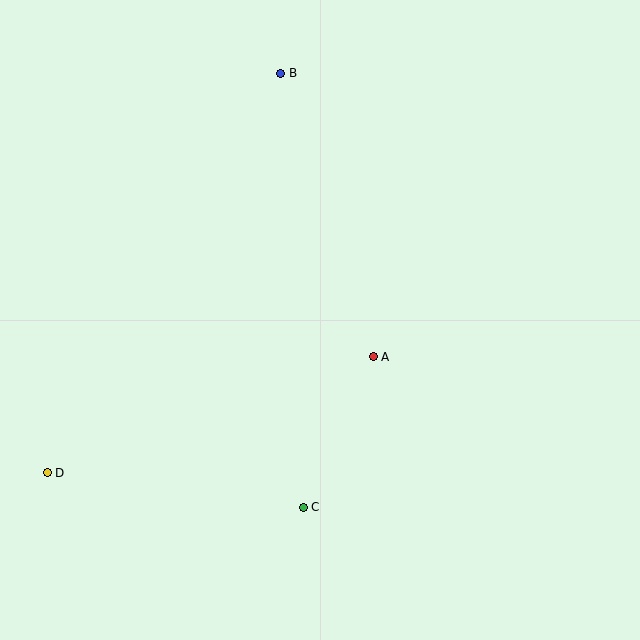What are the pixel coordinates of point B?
Point B is at (281, 73).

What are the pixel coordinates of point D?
Point D is at (47, 473).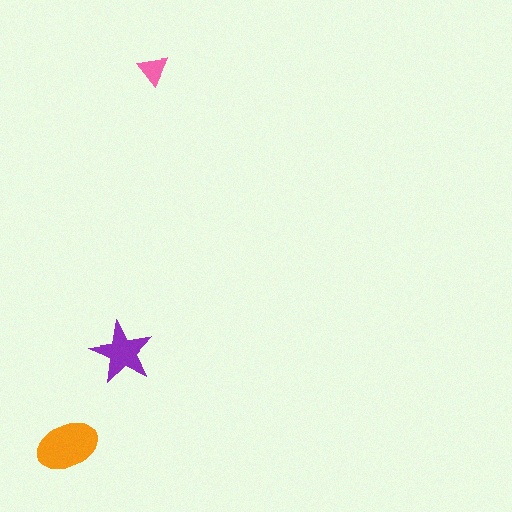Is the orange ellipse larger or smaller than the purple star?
Larger.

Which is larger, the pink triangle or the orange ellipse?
The orange ellipse.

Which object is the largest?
The orange ellipse.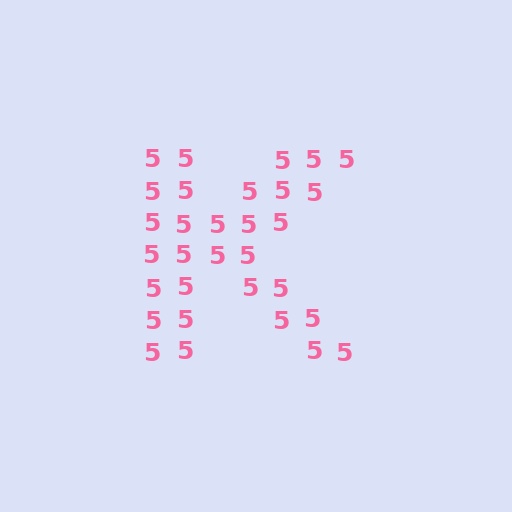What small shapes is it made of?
It is made of small digit 5's.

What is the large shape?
The large shape is the letter K.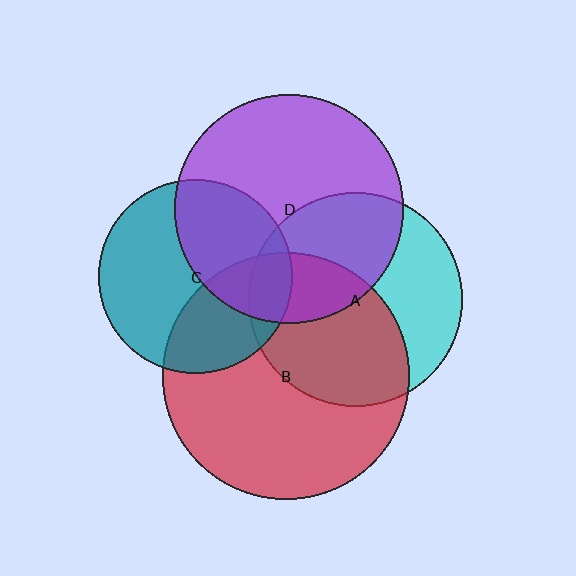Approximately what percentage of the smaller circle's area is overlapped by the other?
Approximately 10%.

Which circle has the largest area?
Circle B (red).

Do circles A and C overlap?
Yes.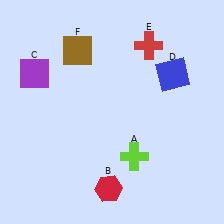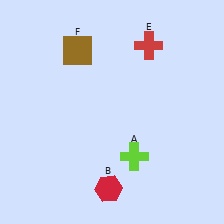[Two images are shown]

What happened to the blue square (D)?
The blue square (D) was removed in Image 2. It was in the top-right area of Image 1.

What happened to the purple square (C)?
The purple square (C) was removed in Image 2. It was in the top-left area of Image 1.